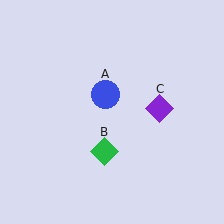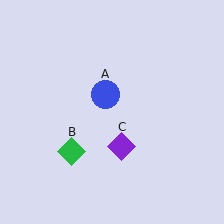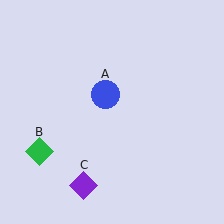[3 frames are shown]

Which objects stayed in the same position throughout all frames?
Blue circle (object A) remained stationary.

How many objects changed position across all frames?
2 objects changed position: green diamond (object B), purple diamond (object C).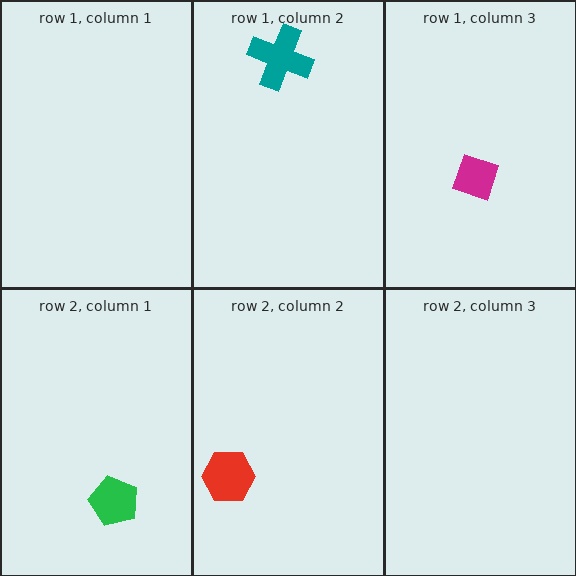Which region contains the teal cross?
The row 1, column 2 region.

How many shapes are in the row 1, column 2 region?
1.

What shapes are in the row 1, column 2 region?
The teal cross.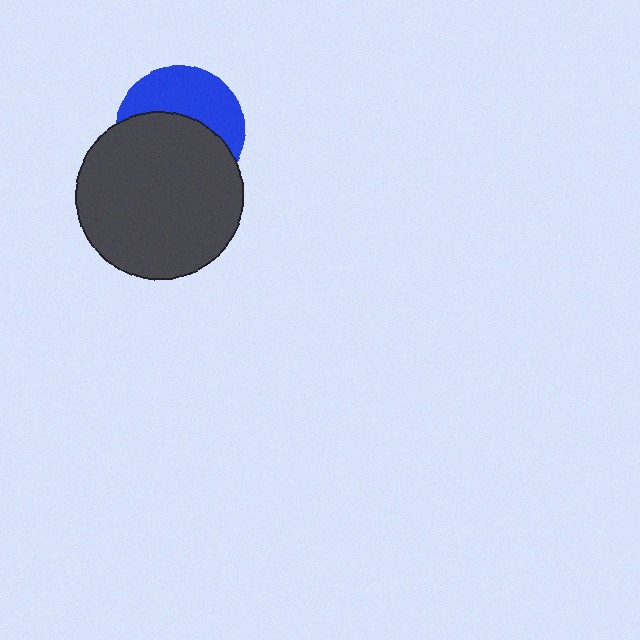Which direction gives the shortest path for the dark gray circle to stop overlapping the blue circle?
Moving down gives the shortest separation.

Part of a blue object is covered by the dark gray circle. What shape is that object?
It is a circle.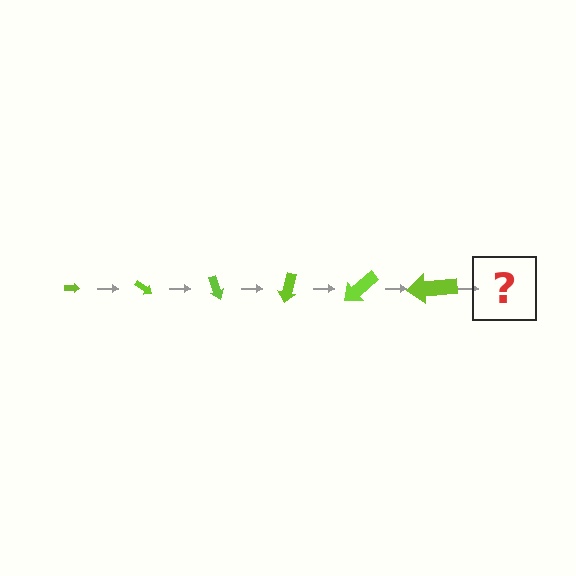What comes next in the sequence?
The next element should be an arrow, larger than the previous one and rotated 210 degrees from the start.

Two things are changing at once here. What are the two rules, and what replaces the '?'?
The two rules are that the arrow grows larger each step and it rotates 35 degrees each step. The '?' should be an arrow, larger than the previous one and rotated 210 degrees from the start.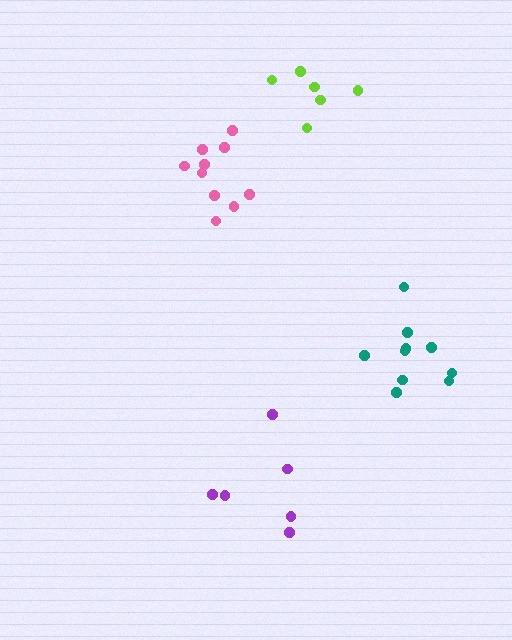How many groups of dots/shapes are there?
There are 4 groups.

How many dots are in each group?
Group 1: 6 dots, Group 2: 10 dots, Group 3: 6 dots, Group 4: 10 dots (32 total).